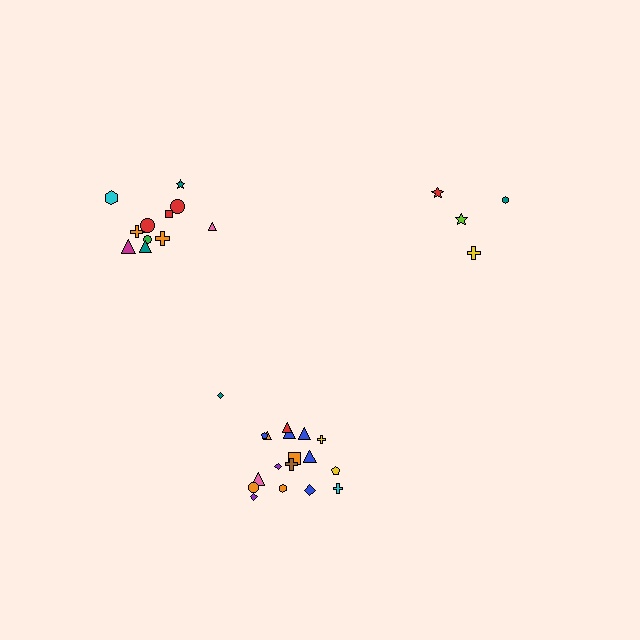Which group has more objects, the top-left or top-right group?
The top-left group.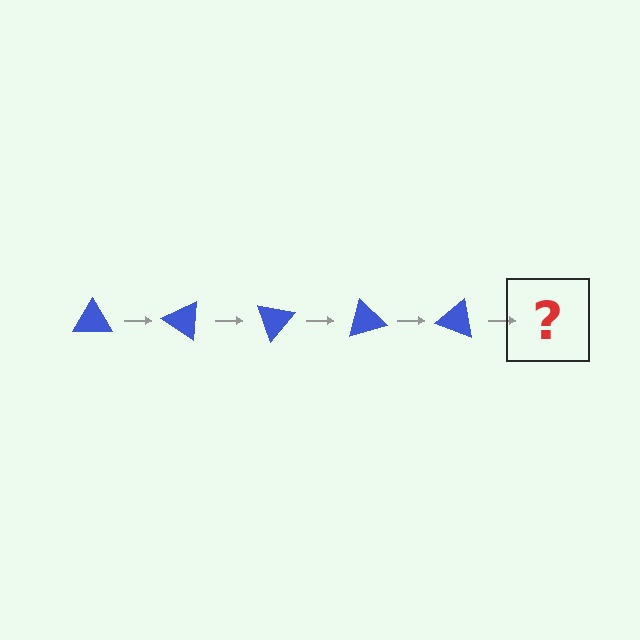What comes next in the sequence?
The next element should be a blue triangle rotated 175 degrees.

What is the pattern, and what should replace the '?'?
The pattern is that the triangle rotates 35 degrees each step. The '?' should be a blue triangle rotated 175 degrees.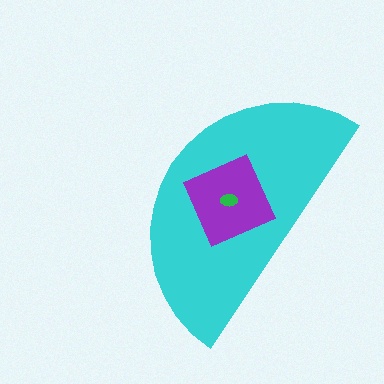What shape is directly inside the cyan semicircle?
The purple square.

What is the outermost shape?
The cyan semicircle.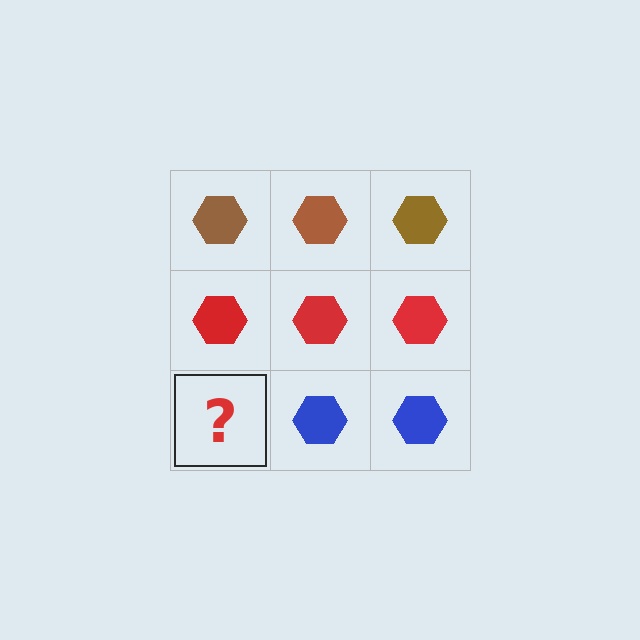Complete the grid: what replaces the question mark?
The question mark should be replaced with a blue hexagon.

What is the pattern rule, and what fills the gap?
The rule is that each row has a consistent color. The gap should be filled with a blue hexagon.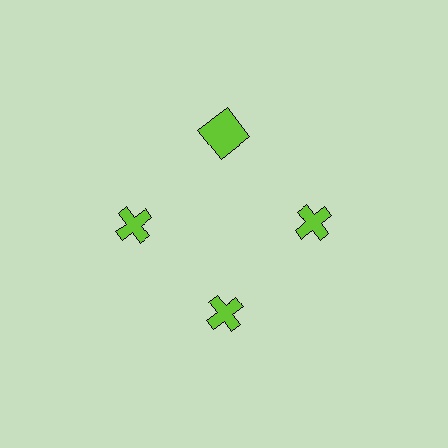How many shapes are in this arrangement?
There are 4 shapes arranged in a ring pattern.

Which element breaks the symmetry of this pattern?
The lime square at roughly the 12 o'clock position breaks the symmetry. All other shapes are lime crosses.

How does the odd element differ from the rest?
It has a different shape: square instead of cross.